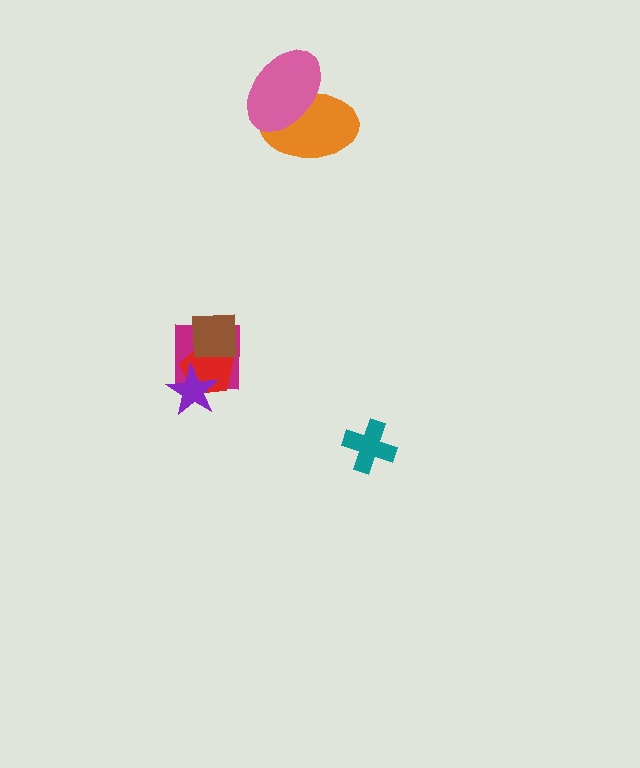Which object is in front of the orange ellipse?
The pink ellipse is in front of the orange ellipse.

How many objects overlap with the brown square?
2 objects overlap with the brown square.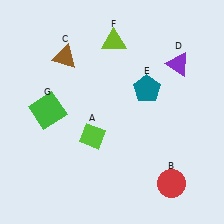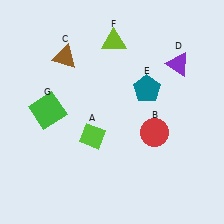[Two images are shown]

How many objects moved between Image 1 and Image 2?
1 object moved between the two images.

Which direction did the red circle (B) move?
The red circle (B) moved up.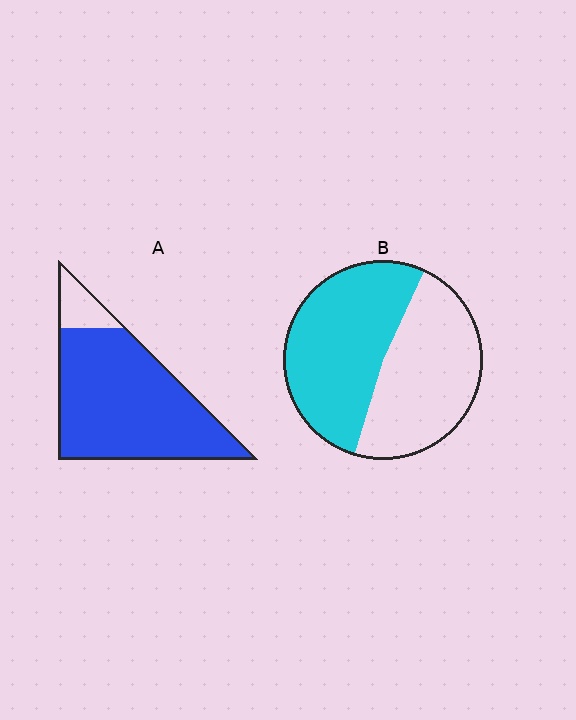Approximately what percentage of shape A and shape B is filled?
A is approximately 90% and B is approximately 50%.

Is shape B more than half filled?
Roughly half.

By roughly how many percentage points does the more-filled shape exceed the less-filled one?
By roughly 35 percentage points (A over B).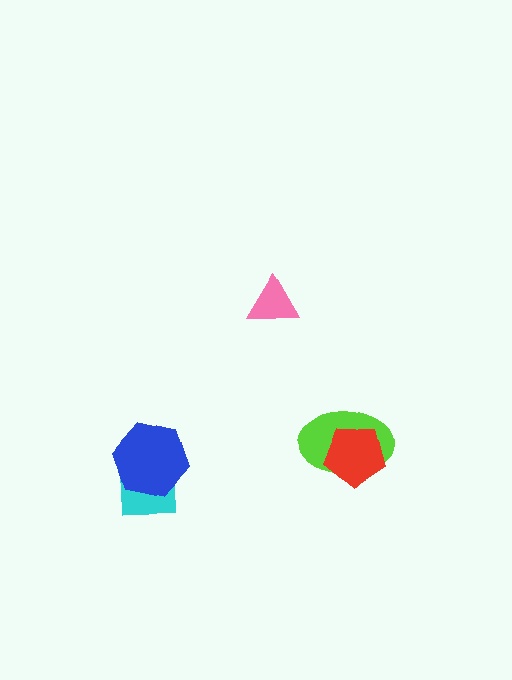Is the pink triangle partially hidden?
No, no other shape covers it.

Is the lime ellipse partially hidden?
Yes, it is partially covered by another shape.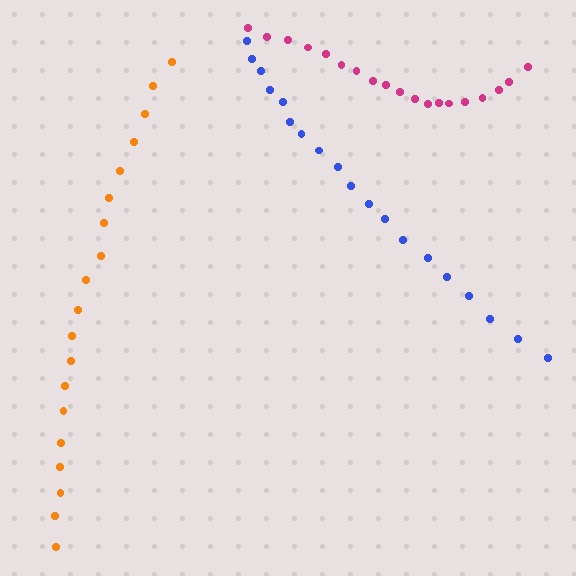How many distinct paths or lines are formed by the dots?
There are 3 distinct paths.